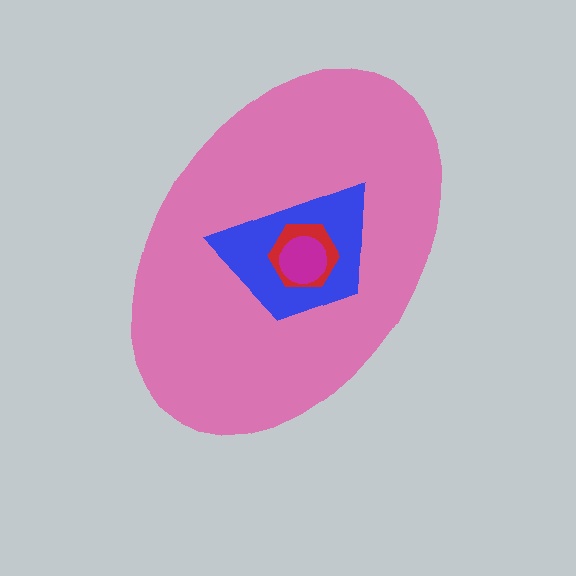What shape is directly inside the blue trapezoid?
The red hexagon.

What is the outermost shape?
The pink ellipse.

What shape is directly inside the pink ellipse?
The blue trapezoid.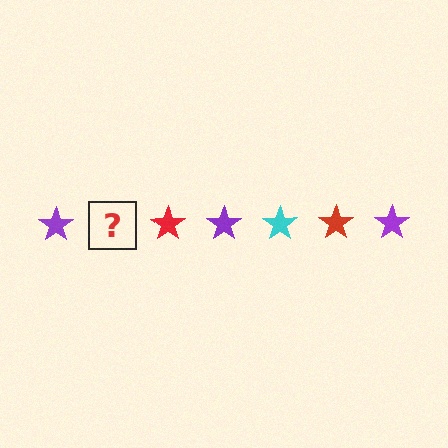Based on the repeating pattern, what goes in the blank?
The blank should be a cyan star.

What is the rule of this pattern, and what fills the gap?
The rule is that the pattern cycles through purple, cyan, red stars. The gap should be filled with a cyan star.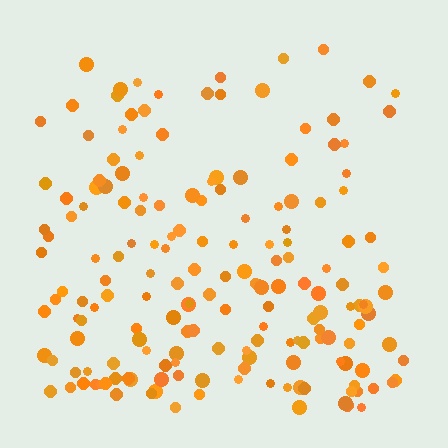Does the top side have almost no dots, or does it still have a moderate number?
Still a moderate number, just noticeably fewer than the bottom.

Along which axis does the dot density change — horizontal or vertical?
Vertical.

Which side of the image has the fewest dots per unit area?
The top.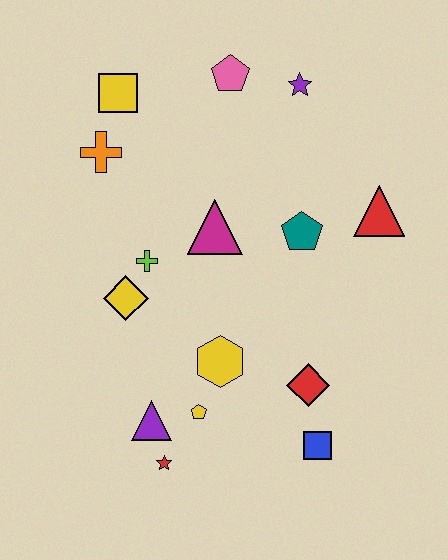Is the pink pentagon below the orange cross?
No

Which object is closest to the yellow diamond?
The lime cross is closest to the yellow diamond.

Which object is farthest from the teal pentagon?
The red star is farthest from the teal pentagon.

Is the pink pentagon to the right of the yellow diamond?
Yes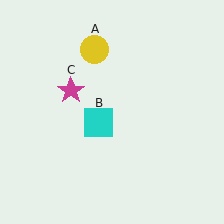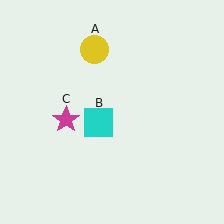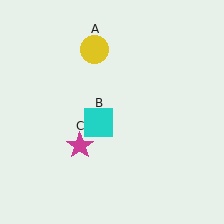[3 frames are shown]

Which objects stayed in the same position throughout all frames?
Yellow circle (object A) and cyan square (object B) remained stationary.